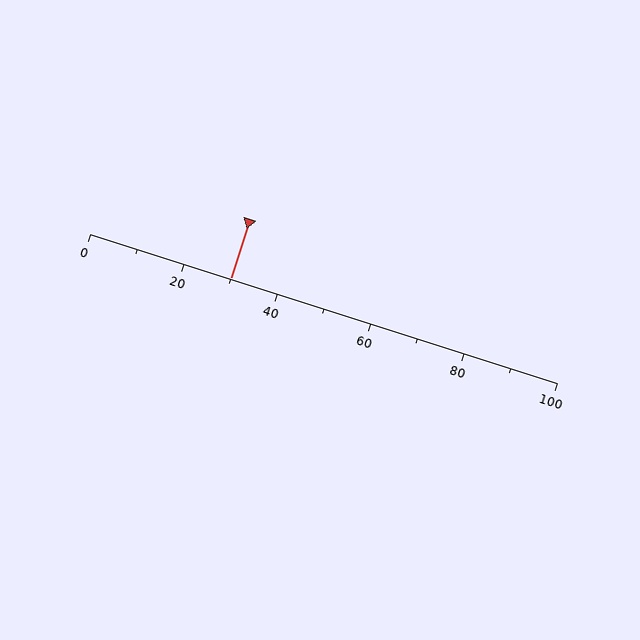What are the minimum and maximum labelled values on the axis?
The axis runs from 0 to 100.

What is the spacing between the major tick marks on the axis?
The major ticks are spaced 20 apart.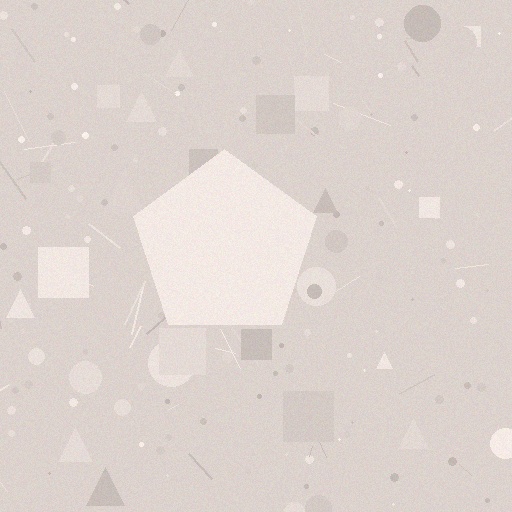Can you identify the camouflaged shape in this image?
The camouflaged shape is a pentagon.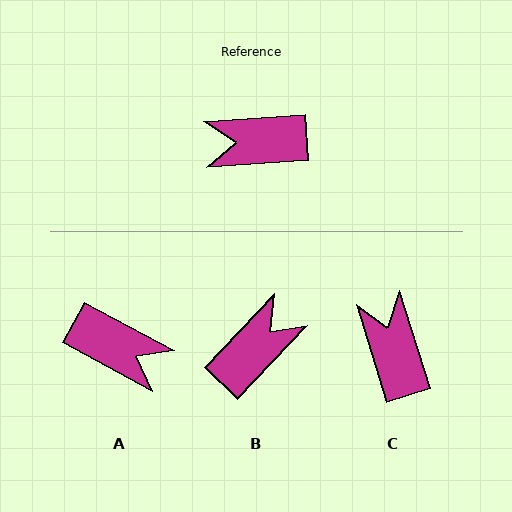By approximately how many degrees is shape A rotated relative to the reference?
Approximately 148 degrees counter-clockwise.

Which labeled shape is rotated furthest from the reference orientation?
A, about 148 degrees away.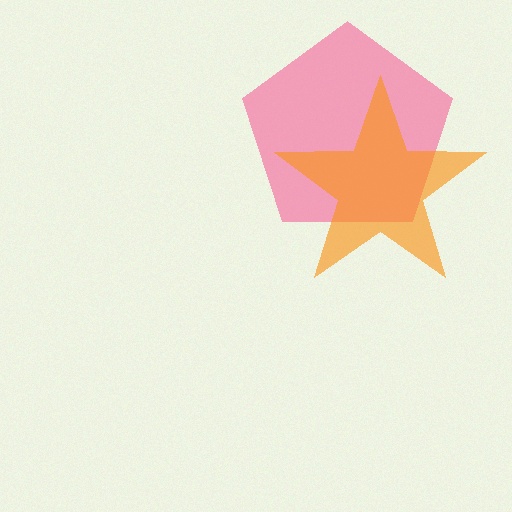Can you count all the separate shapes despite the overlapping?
Yes, there are 2 separate shapes.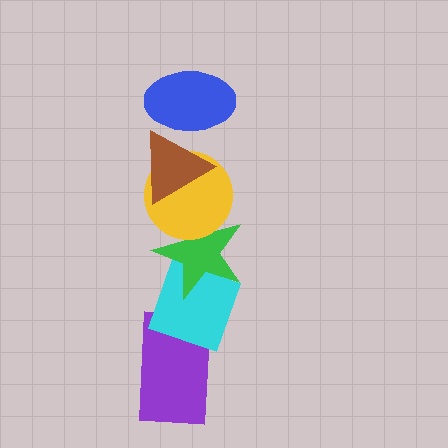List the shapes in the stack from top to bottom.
From top to bottom: the blue ellipse, the brown triangle, the yellow circle, the green star, the cyan diamond, the purple rectangle.